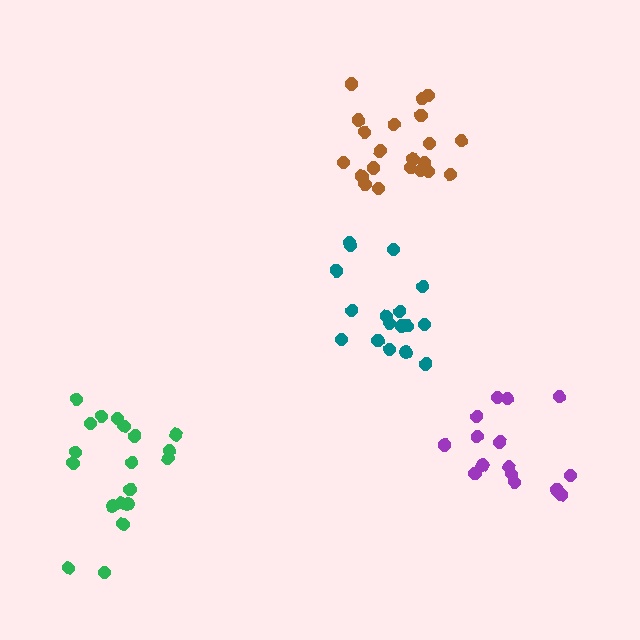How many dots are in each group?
Group 1: 21 dots, Group 2: 15 dots, Group 3: 17 dots, Group 4: 19 dots (72 total).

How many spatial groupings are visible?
There are 4 spatial groupings.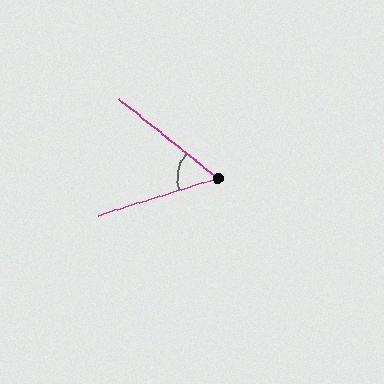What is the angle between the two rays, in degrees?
Approximately 56 degrees.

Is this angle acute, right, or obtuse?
It is acute.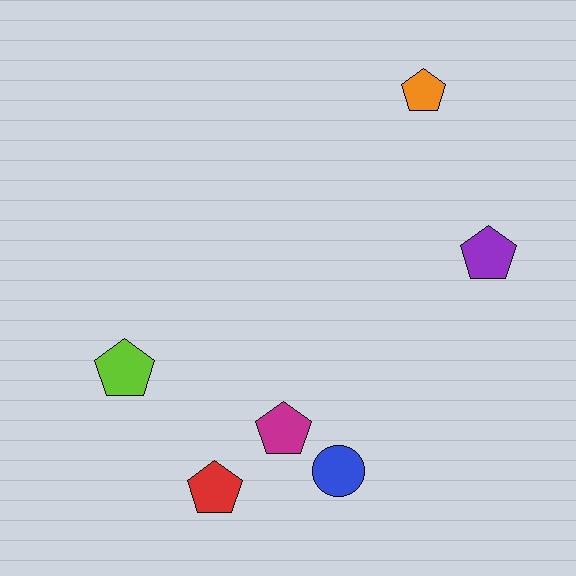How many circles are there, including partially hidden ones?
There is 1 circle.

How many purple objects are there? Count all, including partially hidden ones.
There is 1 purple object.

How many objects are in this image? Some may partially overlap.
There are 6 objects.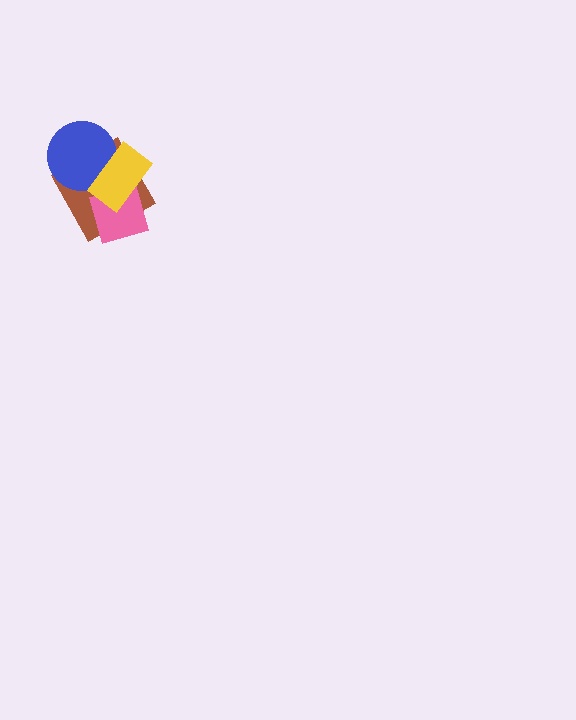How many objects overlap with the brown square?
3 objects overlap with the brown square.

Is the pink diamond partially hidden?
Yes, it is partially covered by another shape.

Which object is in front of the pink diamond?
The yellow rectangle is in front of the pink diamond.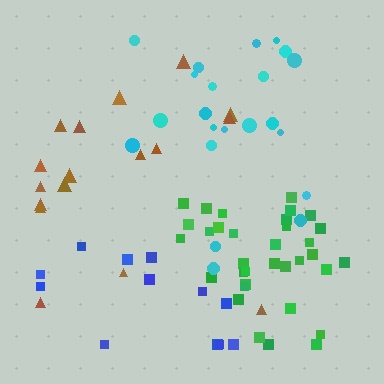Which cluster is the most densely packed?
Green.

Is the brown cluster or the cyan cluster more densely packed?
Cyan.